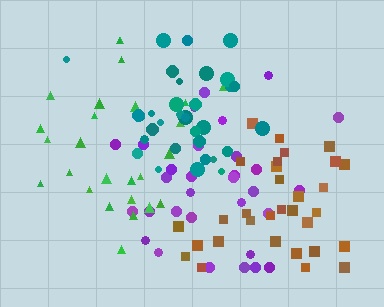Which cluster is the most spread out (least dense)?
Green.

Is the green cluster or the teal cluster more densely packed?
Teal.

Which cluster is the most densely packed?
Teal.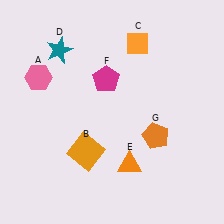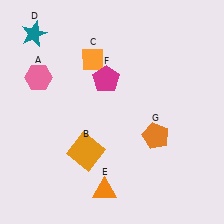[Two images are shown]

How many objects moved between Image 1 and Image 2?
3 objects moved between the two images.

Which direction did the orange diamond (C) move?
The orange diamond (C) moved left.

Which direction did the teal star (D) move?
The teal star (D) moved left.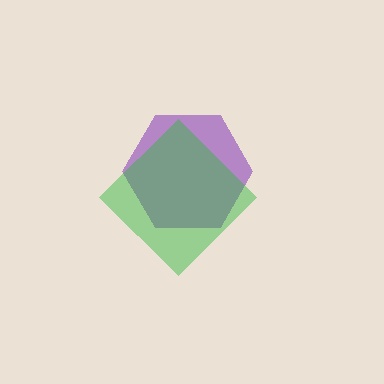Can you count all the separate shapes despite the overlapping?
Yes, there are 2 separate shapes.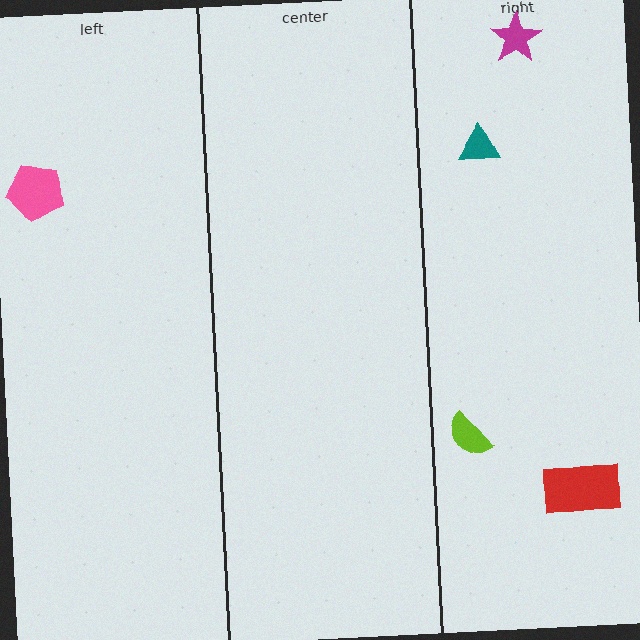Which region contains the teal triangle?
The right region.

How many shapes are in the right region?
4.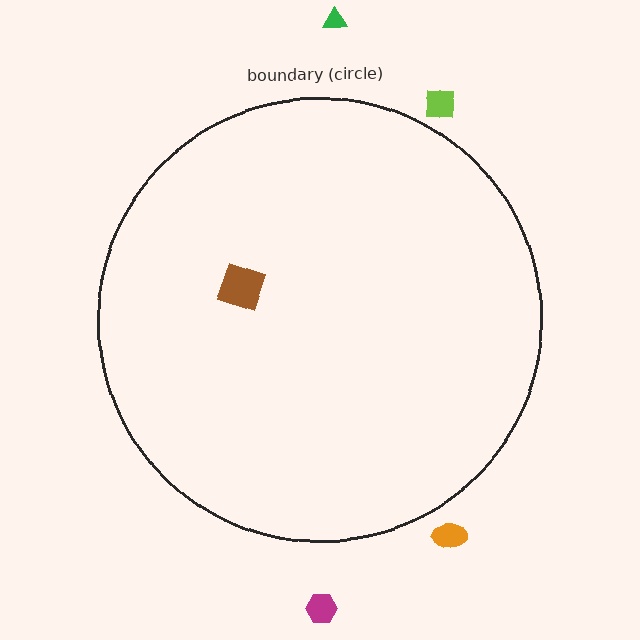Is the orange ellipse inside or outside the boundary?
Outside.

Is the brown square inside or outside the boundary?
Inside.